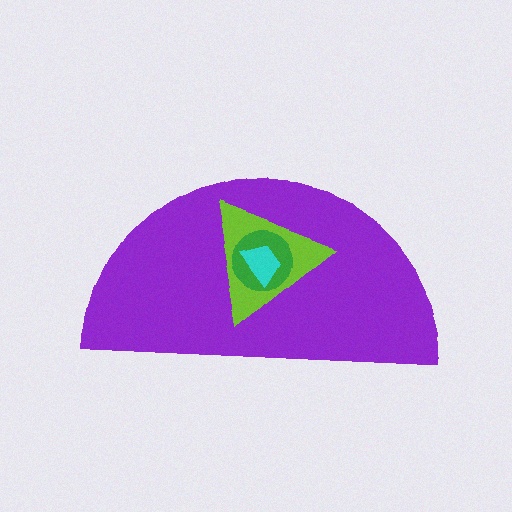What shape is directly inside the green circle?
The cyan trapezoid.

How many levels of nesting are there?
4.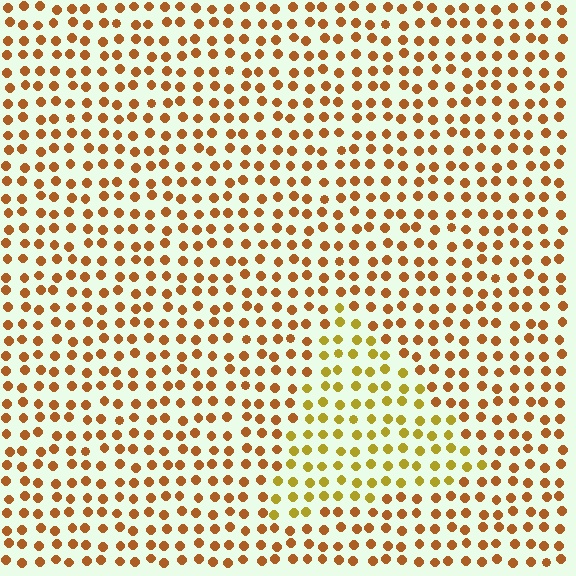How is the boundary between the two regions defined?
The boundary is defined purely by a slight shift in hue (about 30 degrees). Spacing, size, and orientation are identical on both sides.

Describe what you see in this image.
The image is filled with small brown elements in a uniform arrangement. A triangle-shaped region is visible where the elements are tinted to a slightly different hue, forming a subtle color boundary.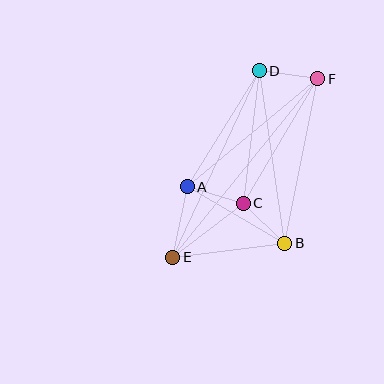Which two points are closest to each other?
Points B and C are closest to each other.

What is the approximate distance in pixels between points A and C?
The distance between A and C is approximately 58 pixels.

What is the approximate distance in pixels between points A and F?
The distance between A and F is approximately 169 pixels.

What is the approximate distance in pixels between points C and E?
The distance between C and E is approximately 89 pixels.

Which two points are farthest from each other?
Points E and F are farthest from each other.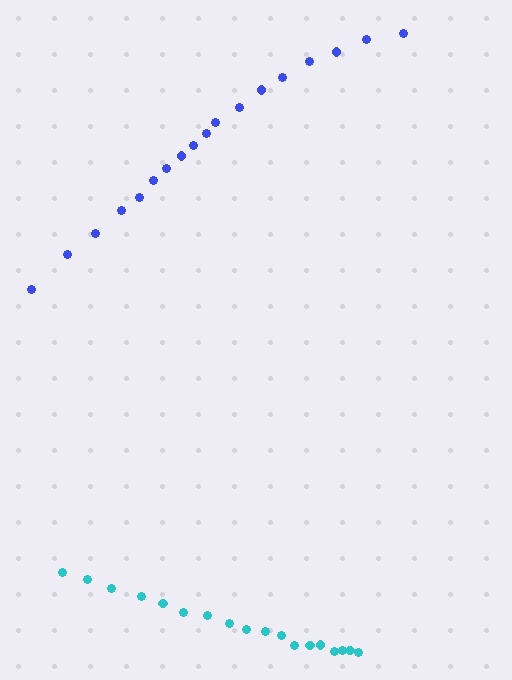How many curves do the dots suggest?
There are 2 distinct paths.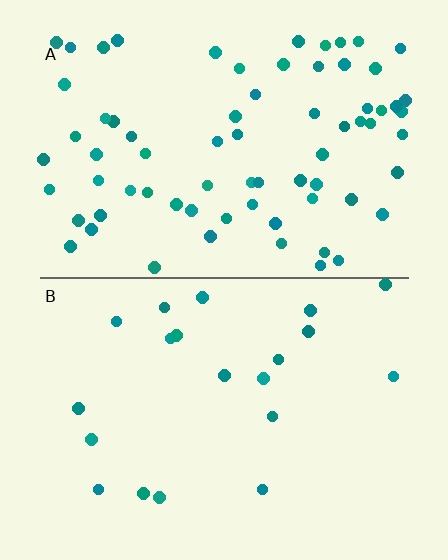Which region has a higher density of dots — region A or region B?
A (the top).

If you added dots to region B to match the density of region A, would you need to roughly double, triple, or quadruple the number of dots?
Approximately quadruple.